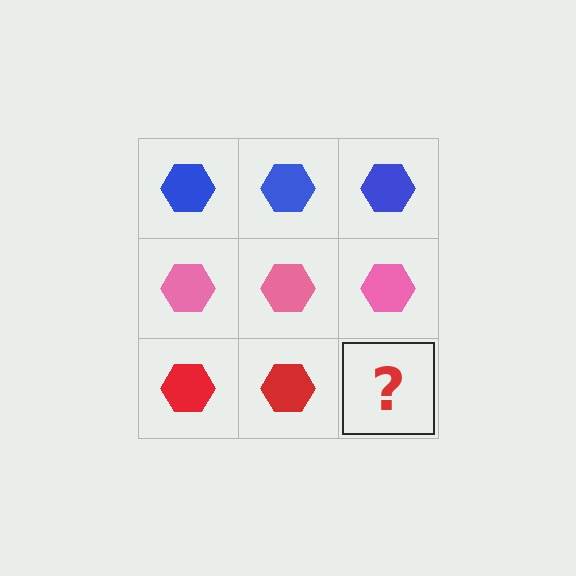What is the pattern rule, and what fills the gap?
The rule is that each row has a consistent color. The gap should be filled with a red hexagon.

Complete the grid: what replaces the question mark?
The question mark should be replaced with a red hexagon.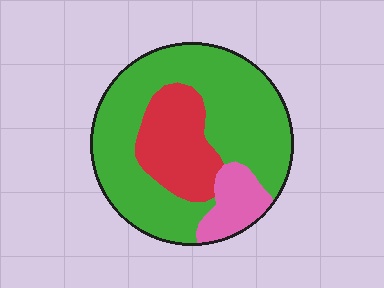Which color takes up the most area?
Green, at roughly 65%.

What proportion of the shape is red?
Red covers 22% of the shape.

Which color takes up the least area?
Pink, at roughly 10%.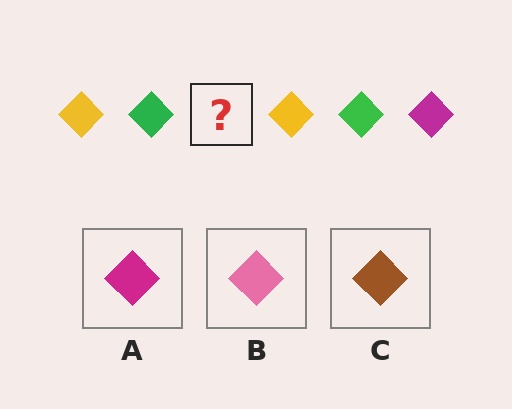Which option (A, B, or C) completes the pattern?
A.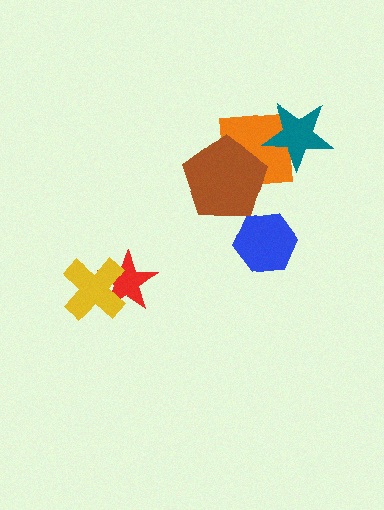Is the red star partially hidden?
Yes, it is partially covered by another shape.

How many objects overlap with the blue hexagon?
0 objects overlap with the blue hexagon.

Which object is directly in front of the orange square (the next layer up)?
The teal star is directly in front of the orange square.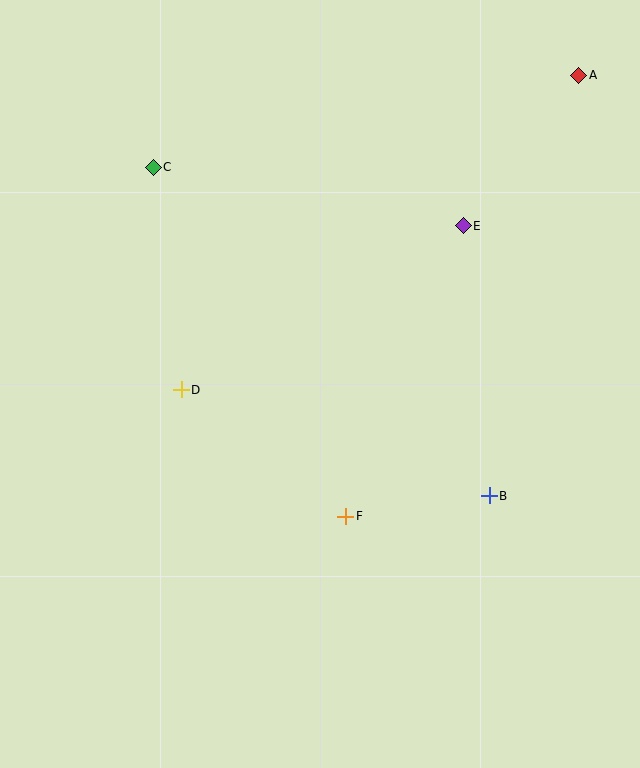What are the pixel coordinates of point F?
Point F is at (346, 516).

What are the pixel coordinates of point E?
Point E is at (463, 226).